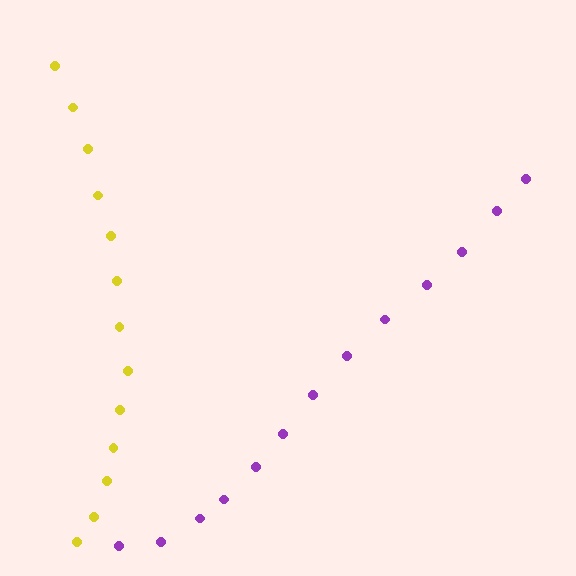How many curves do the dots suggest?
There are 2 distinct paths.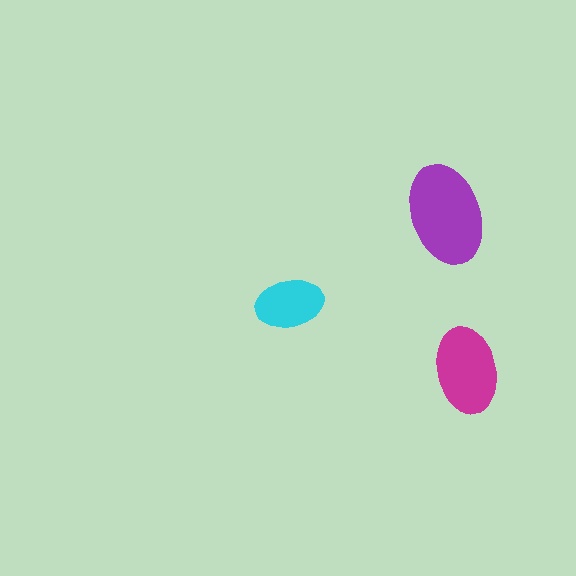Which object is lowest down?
The magenta ellipse is bottommost.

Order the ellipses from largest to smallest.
the purple one, the magenta one, the cyan one.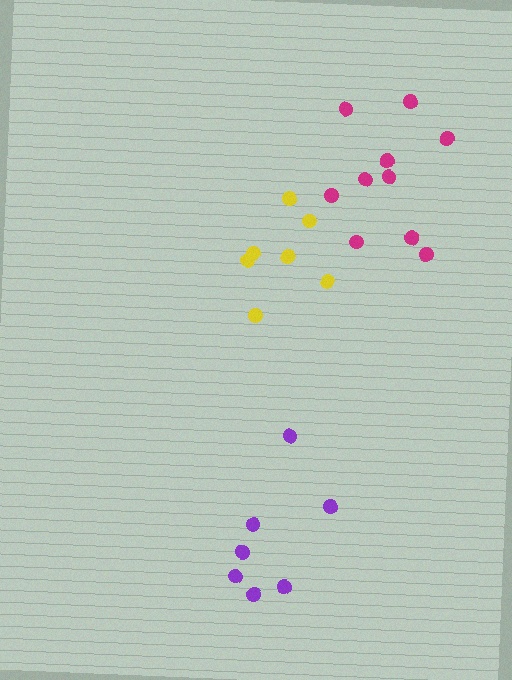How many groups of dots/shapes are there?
There are 3 groups.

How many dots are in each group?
Group 1: 10 dots, Group 2: 7 dots, Group 3: 7 dots (24 total).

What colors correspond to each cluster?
The clusters are colored: magenta, yellow, purple.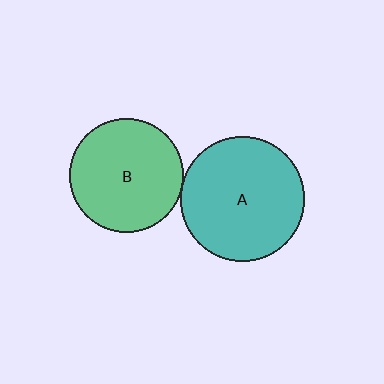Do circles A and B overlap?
Yes.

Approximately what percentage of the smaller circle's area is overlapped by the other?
Approximately 5%.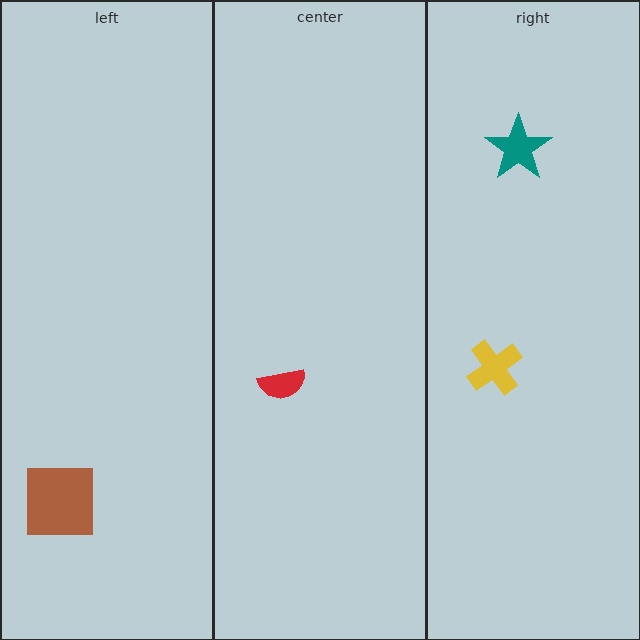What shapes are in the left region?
The brown square.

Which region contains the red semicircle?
The center region.